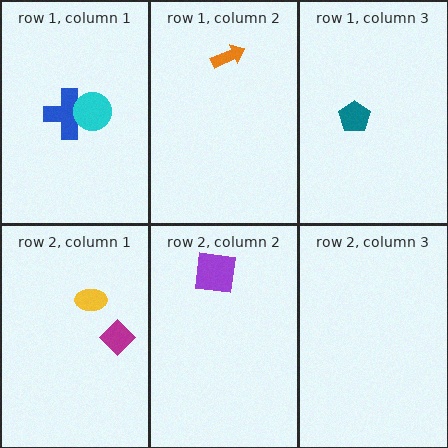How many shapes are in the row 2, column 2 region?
1.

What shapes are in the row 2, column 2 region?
The purple square.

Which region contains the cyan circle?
The row 1, column 1 region.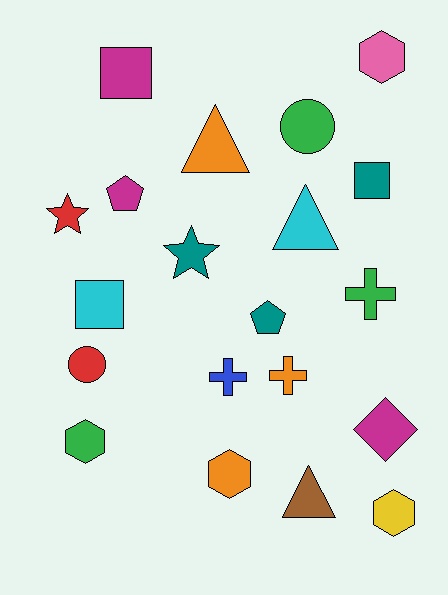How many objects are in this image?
There are 20 objects.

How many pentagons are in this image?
There are 2 pentagons.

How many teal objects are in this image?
There are 3 teal objects.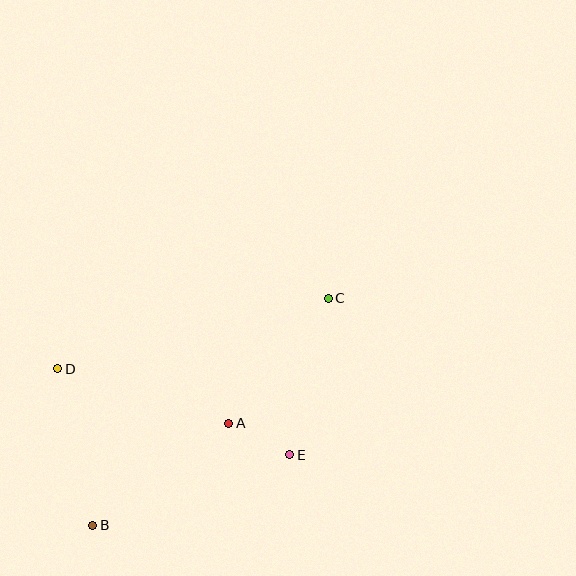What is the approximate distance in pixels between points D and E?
The distance between D and E is approximately 247 pixels.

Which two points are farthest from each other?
Points B and C are farthest from each other.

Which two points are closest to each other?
Points A and E are closest to each other.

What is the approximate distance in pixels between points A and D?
The distance between A and D is approximately 180 pixels.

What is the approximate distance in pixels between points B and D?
The distance between B and D is approximately 160 pixels.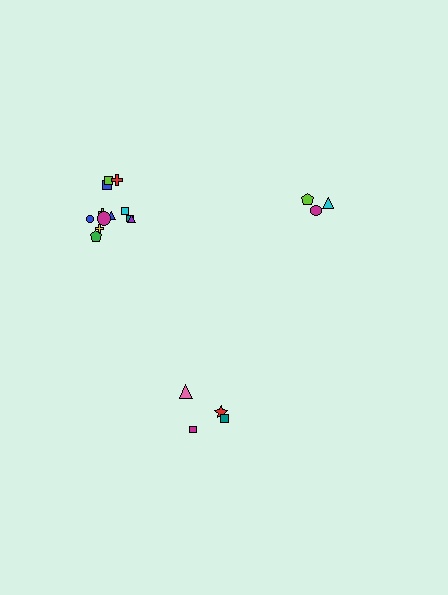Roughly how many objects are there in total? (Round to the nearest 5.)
Roughly 20 objects in total.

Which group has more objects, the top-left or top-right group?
The top-left group.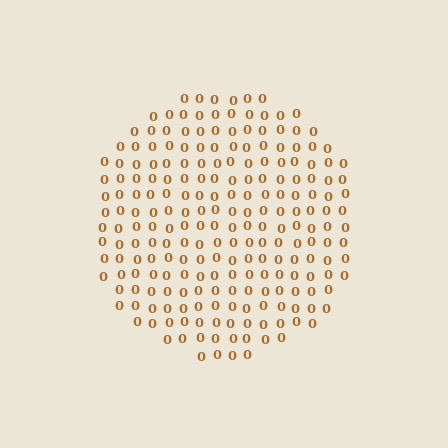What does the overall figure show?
The overall figure shows a circle.